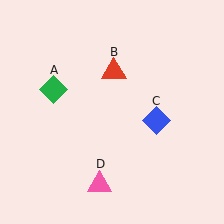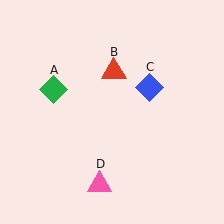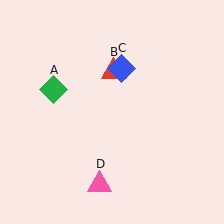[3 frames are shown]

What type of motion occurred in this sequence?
The blue diamond (object C) rotated counterclockwise around the center of the scene.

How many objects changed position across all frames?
1 object changed position: blue diamond (object C).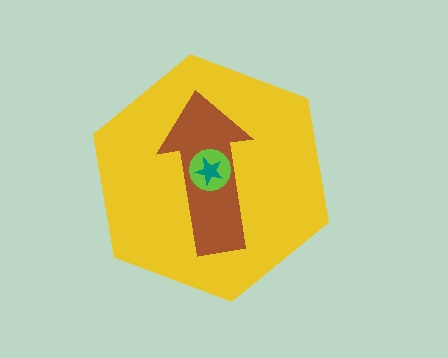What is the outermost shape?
The yellow hexagon.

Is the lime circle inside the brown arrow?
Yes.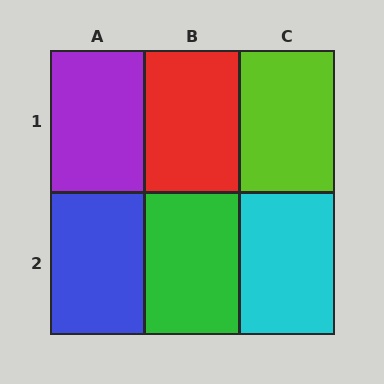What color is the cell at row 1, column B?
Red.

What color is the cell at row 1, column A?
Purple.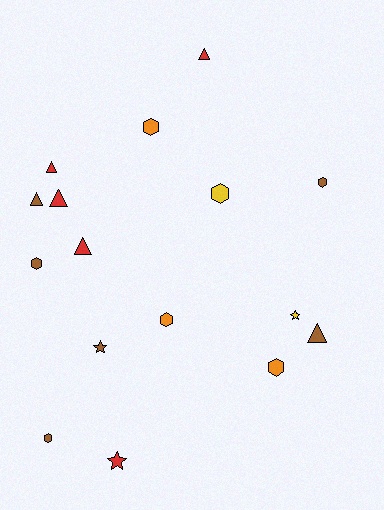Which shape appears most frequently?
Hexagon, with 7 objects.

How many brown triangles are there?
There are 2 brown triangles.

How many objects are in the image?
There are 16 objects.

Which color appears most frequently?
Brown, with 6 objects.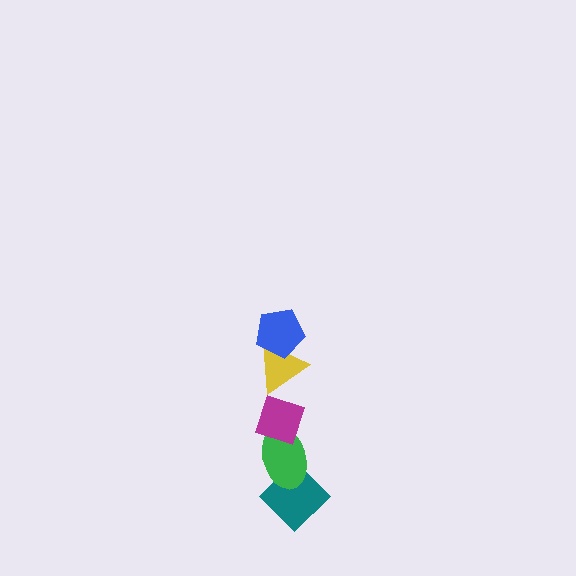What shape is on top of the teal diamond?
The green ellipse is on top of the teal diamond.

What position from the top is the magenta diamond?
The magenta diamond is 3rd from the top.